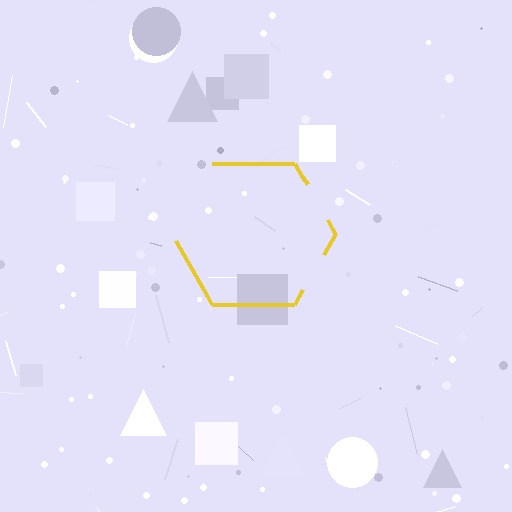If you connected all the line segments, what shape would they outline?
They would outline a hexagon.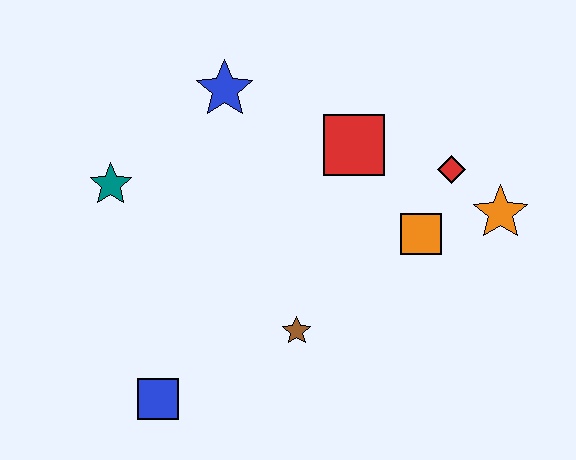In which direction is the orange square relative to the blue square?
The orange square is to the right of the blue square.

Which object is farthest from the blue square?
The orange star is farthest from the blue square.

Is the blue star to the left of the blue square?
No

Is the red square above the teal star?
Yes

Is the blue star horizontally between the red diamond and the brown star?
No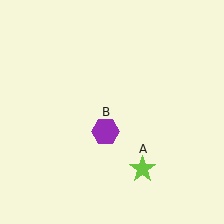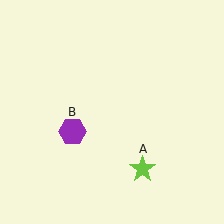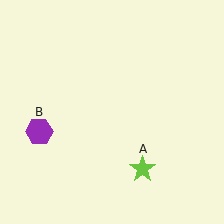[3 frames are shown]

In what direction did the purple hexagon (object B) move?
The purple hexagon (object B) moved left.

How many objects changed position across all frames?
1 object changed position: purple hexagon (object B).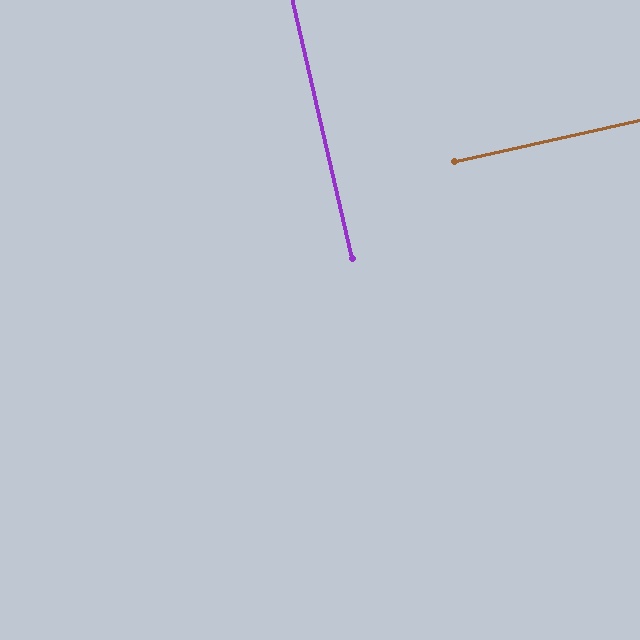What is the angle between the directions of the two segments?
Approximately 90 degrees.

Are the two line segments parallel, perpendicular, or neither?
Perpendicular — they meet at approximately 90°.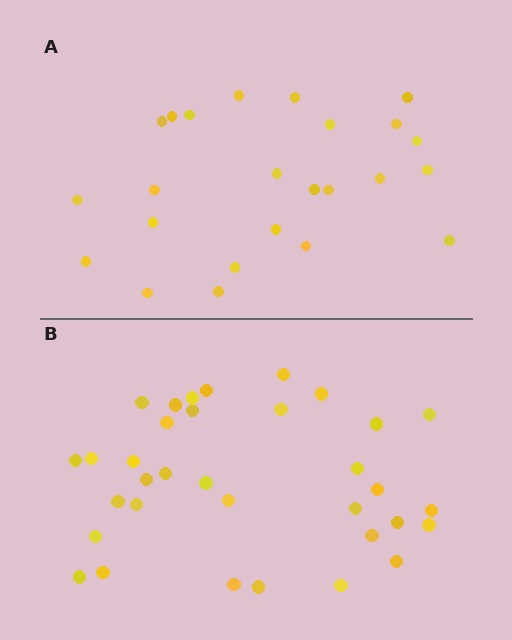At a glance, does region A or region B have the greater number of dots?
Region B (the bottom region) has more dots.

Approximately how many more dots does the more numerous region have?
Region B has roughly 10 or so more dots than region A.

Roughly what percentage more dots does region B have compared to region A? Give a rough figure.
About 40% more.